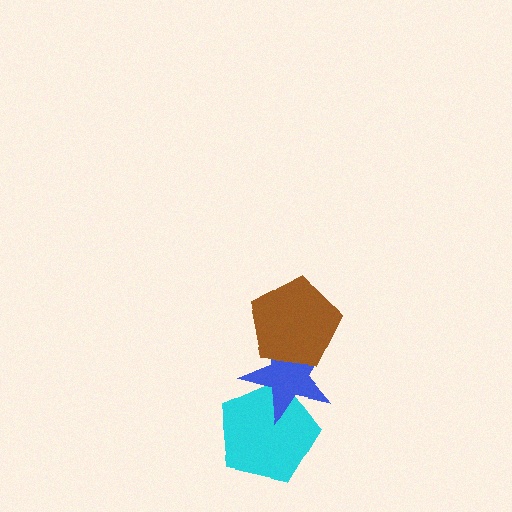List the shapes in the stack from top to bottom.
From top to bottom: the brown pentagon, the blue star, the cyan pentagon.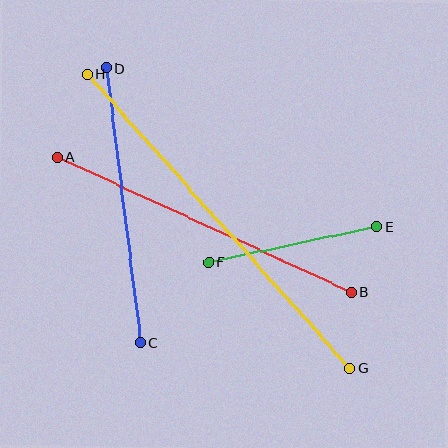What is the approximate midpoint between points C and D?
The midpoint is at approximately (123, 205) pixels.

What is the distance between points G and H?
The distance is approximately 394 pixels.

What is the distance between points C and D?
The distance is approximately 276 pixels.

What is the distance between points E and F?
The distance is approximately 171 pixels.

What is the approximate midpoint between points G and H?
The midpoint is at approximately (219, 221) pixels.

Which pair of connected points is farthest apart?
Points G and H are farthest apart.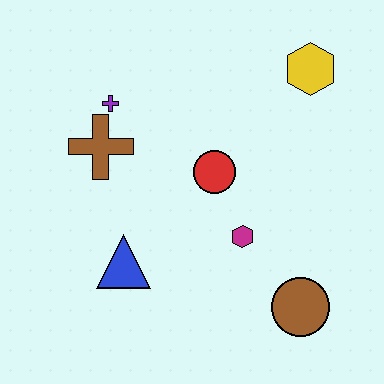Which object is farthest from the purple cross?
The brown circle is farthest from the purple cross.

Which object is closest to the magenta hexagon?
The red circle is closest to the magenta hexagon.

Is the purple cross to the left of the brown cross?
No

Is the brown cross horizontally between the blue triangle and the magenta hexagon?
No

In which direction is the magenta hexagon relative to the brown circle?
The magenta hexagon is above the brown circle.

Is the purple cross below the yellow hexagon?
Yes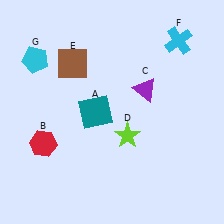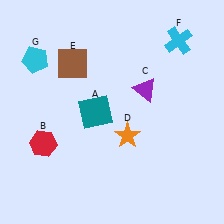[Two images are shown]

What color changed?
The star (D) changed from lime in Image 1 to orange in Image 2.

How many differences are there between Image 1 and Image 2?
There is 1 difference between the two images.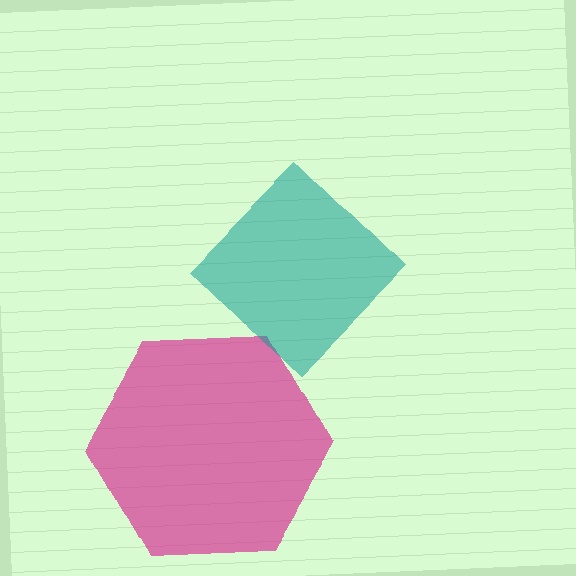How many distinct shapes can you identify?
There are 2 distinct shapes: a magenta hexagon, a teal diamond.